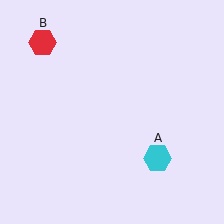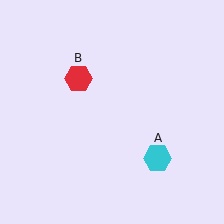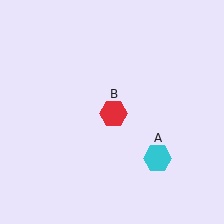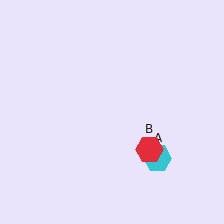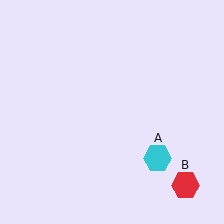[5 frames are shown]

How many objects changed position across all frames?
1 object changed position: red hexagon (object B).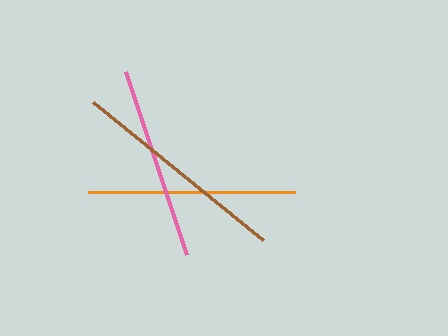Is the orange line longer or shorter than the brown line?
The brown line is longer than the orange line.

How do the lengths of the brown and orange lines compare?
The brown and orange lines are approximately the same length.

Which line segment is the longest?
The brown line is the longest at approximately 219 pixels.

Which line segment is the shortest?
The pink line is the shortest at approximately 193 pixels.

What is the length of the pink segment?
The pink segment is approximately 193 pixels long.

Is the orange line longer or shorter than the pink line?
The orange line is longer than the pink line.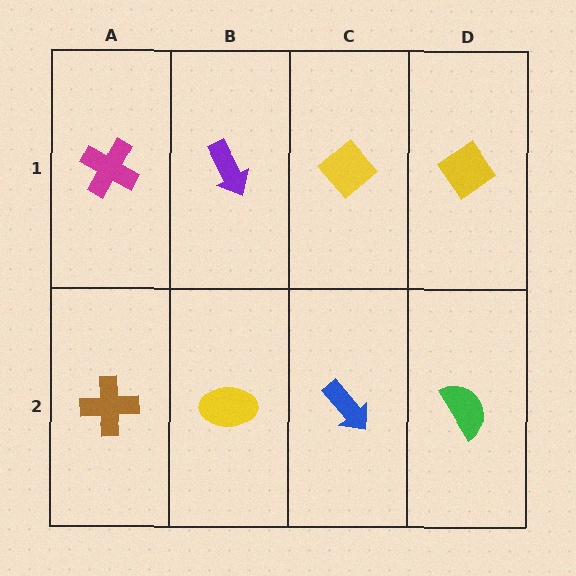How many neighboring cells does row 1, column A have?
2.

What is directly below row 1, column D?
A green semicircle.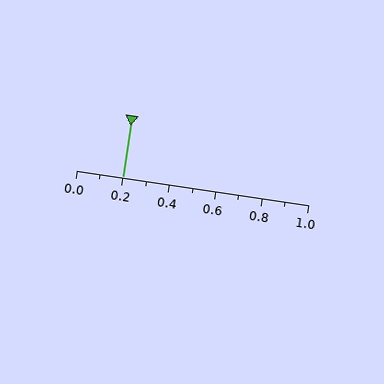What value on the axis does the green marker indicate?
The marker indicates approximately 0.2.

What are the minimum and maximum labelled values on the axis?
The axis runs from 0.0 to 1.0.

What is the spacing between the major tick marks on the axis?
The major ticks are spaced 0.2 apart.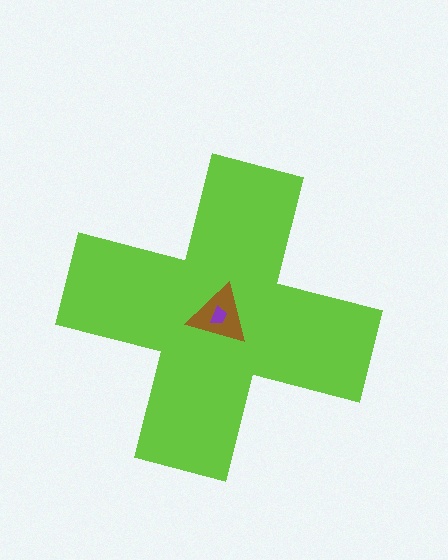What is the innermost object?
The purple trapezoid.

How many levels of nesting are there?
3.